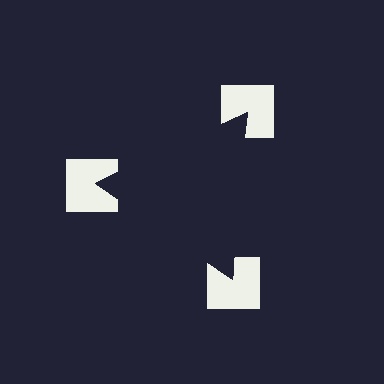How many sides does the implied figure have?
3 sides.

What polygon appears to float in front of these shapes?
An illusory triangle — its edges are inferred from the aligned wedge cuts in the notched squares, not physically drawn.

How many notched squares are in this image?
There are 3 — one at each vertex of the illusory triangle.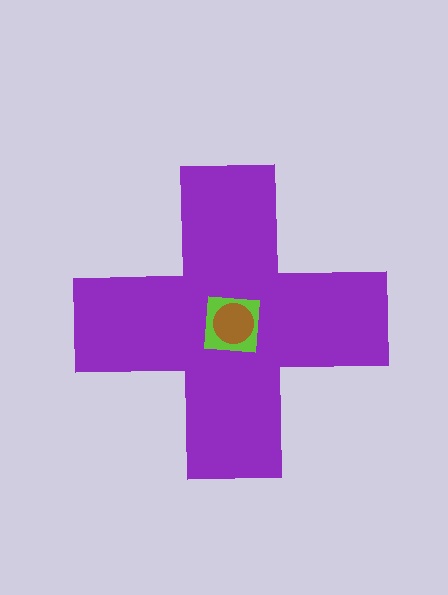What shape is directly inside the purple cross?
The lime square.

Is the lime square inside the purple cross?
Yes.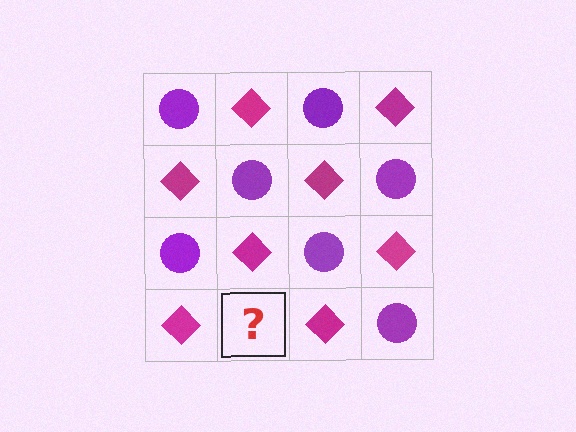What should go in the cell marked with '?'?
The missing cell should contain a purple circle.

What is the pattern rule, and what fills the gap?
The rule is that it alternates purple circle and magenta diamond in a checkerboard pattern. The gap should be filled with a purple circle.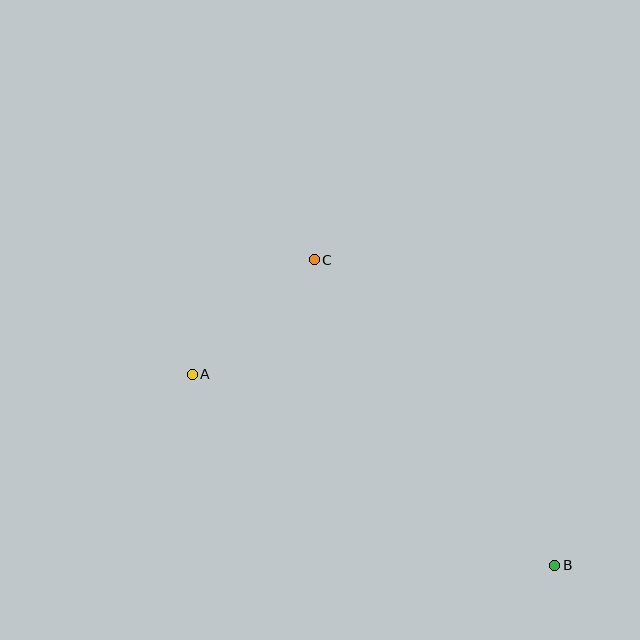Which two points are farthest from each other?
Points A and B are farthest from each other.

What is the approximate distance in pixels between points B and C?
The distance between B and C is approximately 389 pixels.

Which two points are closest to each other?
Points A and C are closest to each other.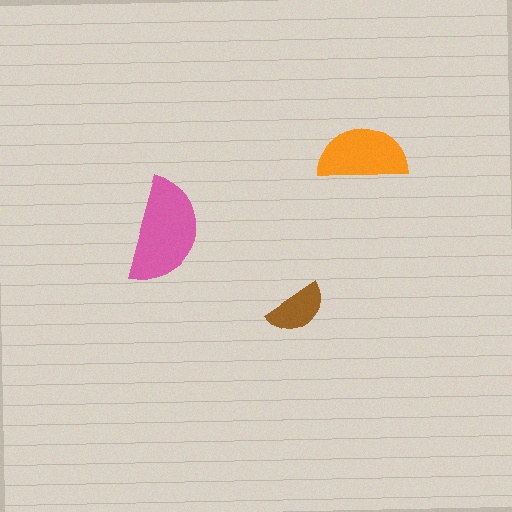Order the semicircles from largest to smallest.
the pink one, the orange one, the brown one.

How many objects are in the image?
There are 3 objects in the image.